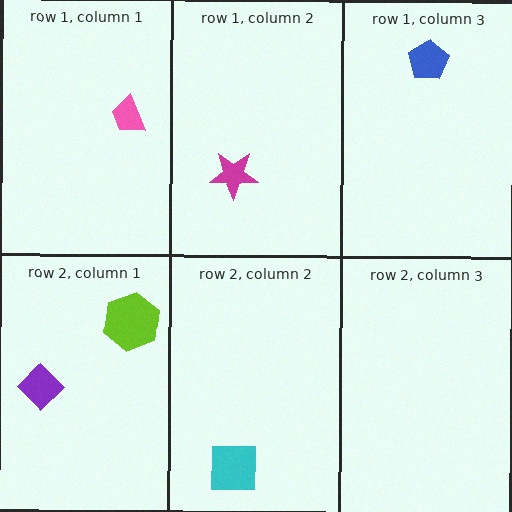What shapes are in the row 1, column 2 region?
The magenta star.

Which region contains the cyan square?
The row 2, column 2 region.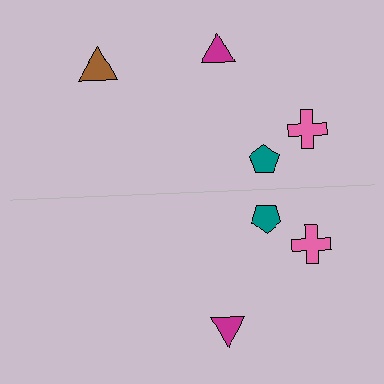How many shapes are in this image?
There are 7 shapes in this image.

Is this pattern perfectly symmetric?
No, the pattern is not perfectly symmetric. A brown triangle is missing from the bottom side.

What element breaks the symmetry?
A brown triangle is missing from the bottom side.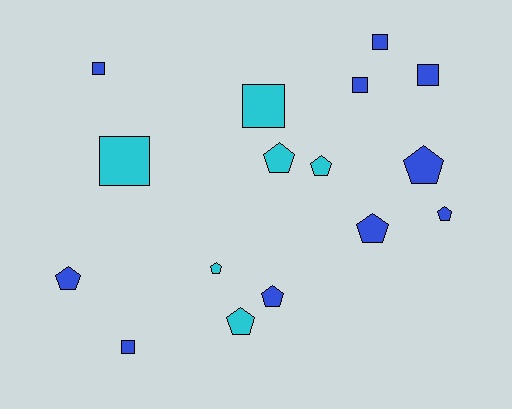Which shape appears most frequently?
Pentagon, with 9 objects.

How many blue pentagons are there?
There are 5 blue pentagons.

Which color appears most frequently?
Blue, with 10 objects.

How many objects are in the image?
There are 16 objects.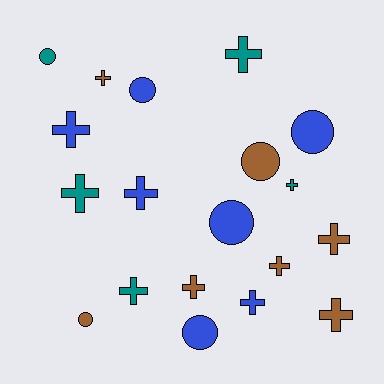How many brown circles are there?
There are 2 brown circles.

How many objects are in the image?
There are 19 objects.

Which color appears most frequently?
Brown, with 7 objects.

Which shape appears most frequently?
Cross, with 12 objects.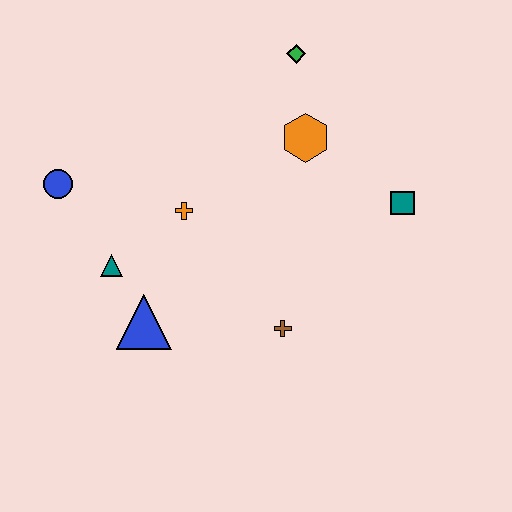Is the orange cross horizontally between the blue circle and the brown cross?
Yes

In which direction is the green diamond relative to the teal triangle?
The green diamond is above the teal triangle.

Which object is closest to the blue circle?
The teal triangle is closest to the blue circle.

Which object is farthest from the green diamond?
The blue triangle is farthest from the green diamond.